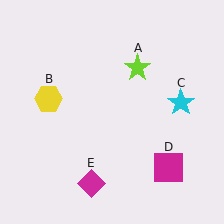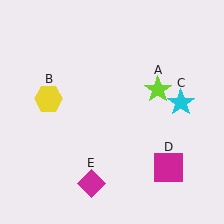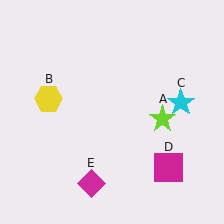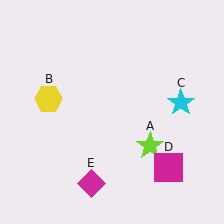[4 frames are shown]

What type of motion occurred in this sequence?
The lime star (object A) rotated clockwise around the center of the scene.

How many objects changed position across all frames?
1 object changed position: lime star (object A).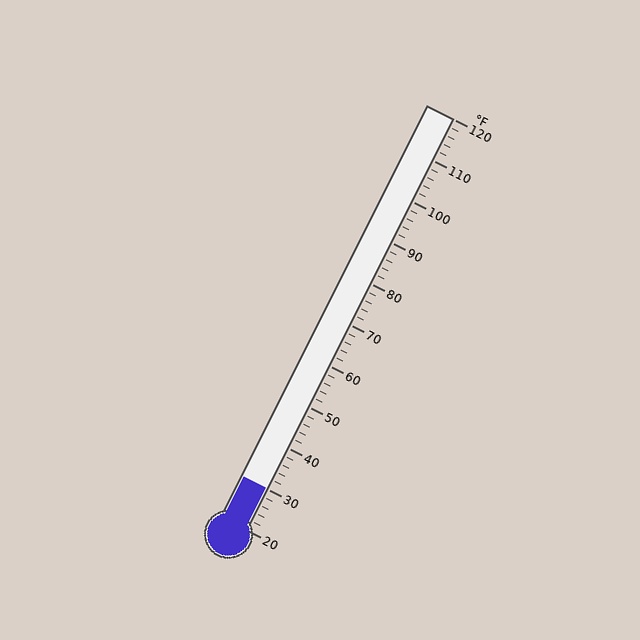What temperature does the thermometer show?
The thermometer shows approximately 30°F.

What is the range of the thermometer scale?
The thermometer scale ranges from 20°F to 120°F.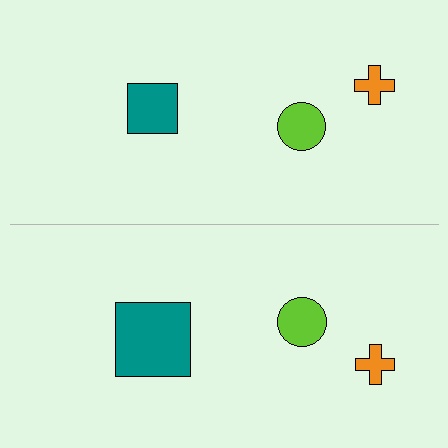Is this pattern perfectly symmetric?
No, the pattern is not perfectly symmetric. The teal square on the bottom side has a different size than its mirror counterpart.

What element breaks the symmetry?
The teal square on the bottom side has a different size than its mirror counterpart.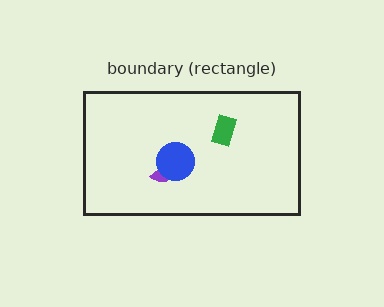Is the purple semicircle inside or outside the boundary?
Inside.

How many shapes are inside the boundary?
3 inside, 0 outside.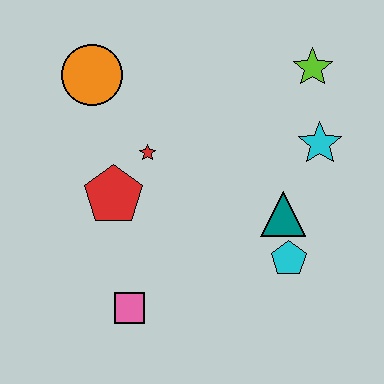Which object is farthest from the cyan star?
The pink square is farthest from the cyan star.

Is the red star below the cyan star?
Yes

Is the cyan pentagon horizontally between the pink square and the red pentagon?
No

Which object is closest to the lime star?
The cyan star is closest to the lime star.